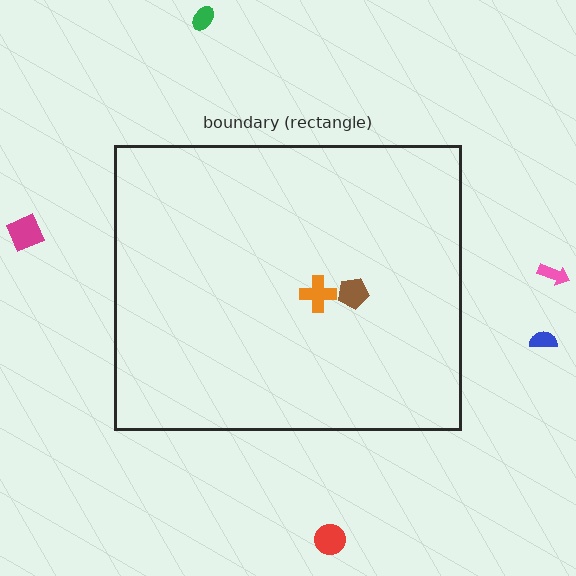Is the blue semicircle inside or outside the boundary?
Outside.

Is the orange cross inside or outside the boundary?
Inside.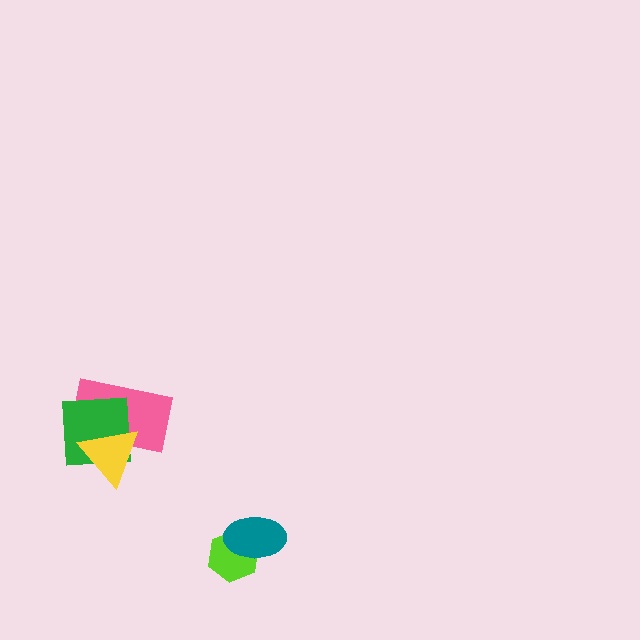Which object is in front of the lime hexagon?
The teal ellipse is in front of the lime hexagon.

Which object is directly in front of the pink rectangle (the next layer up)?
The green square is directly in front of the pink rectangle.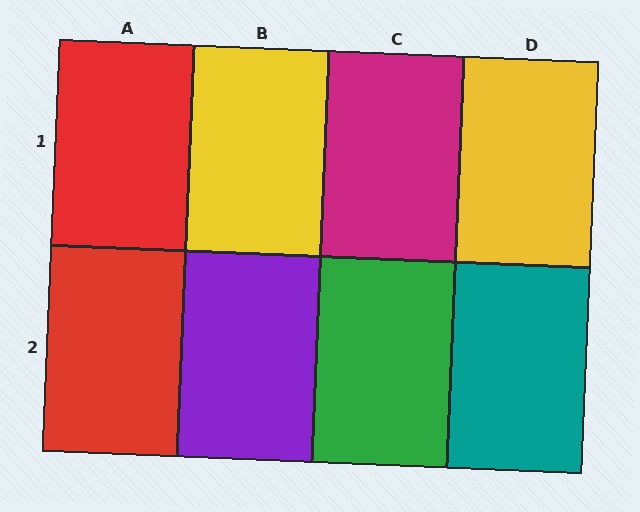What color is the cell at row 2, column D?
Teal.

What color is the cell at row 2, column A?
Red.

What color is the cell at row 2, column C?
Green.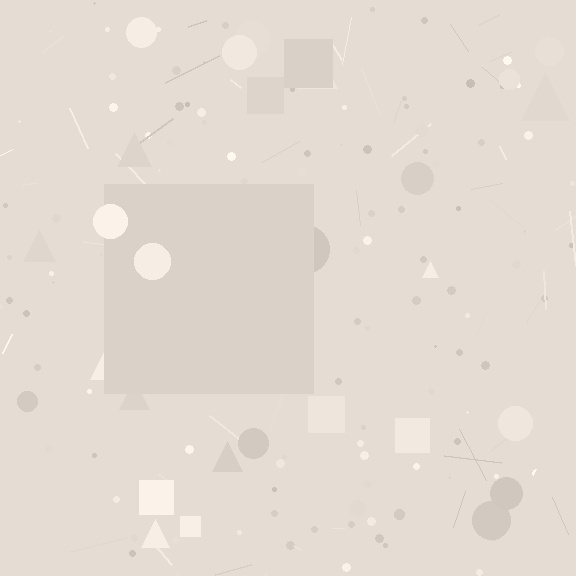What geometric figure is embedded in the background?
A square is embedded in the background.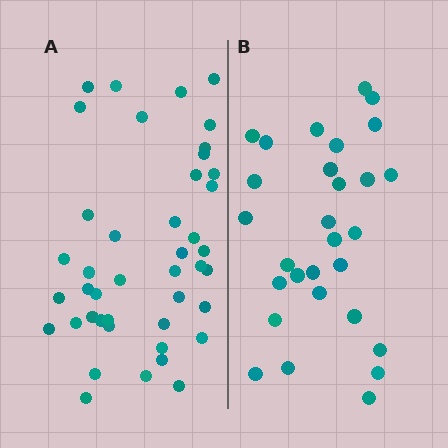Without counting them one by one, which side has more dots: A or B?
Region A (the left region) has more dots.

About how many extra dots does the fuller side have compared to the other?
Region A has approximately 15 more dots than region B.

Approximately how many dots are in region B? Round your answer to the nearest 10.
About 30 dots. (The exact count is 29, which rounds to 30.)